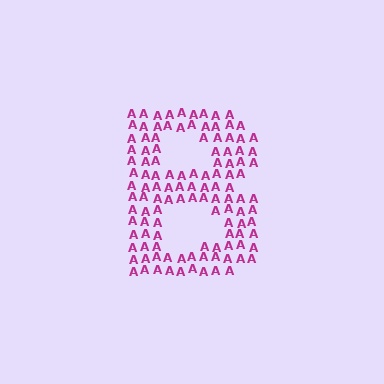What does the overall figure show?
The overall figure shows the letter B.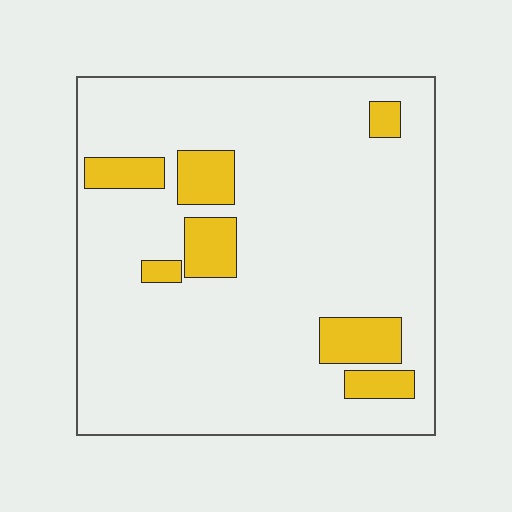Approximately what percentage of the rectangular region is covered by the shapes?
Approximately 15%.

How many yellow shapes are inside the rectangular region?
7.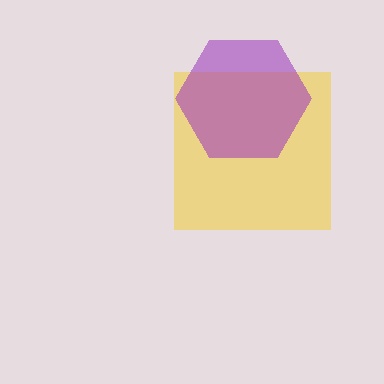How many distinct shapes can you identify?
There are 2 distinct shapes: a yellow square, a purple hexagon.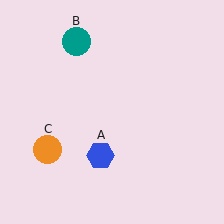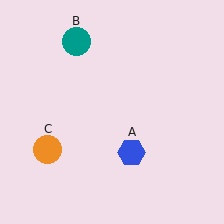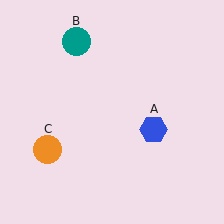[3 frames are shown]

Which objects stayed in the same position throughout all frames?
Teal circle (object B) and orange circle (object C) remained stationary.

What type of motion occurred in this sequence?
The blue hexagon (object A) rotated counterclockwise around the center of the scene.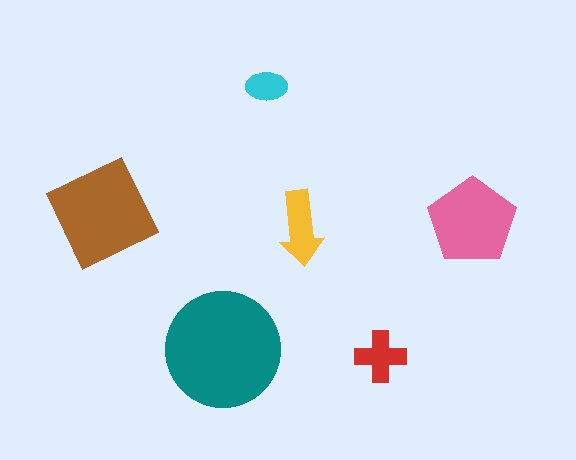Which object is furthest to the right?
The pink pentagon is rightmost.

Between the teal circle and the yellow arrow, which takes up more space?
The teal circle.